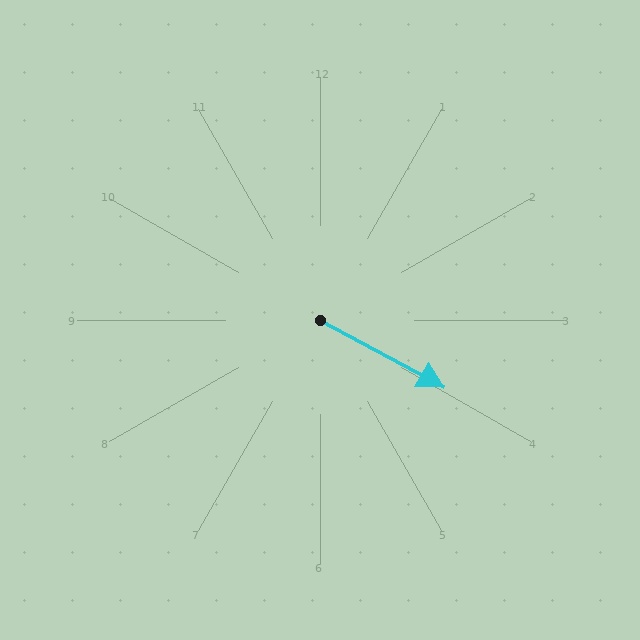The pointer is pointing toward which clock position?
Roughly 4 o'clock.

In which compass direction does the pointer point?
Southeast.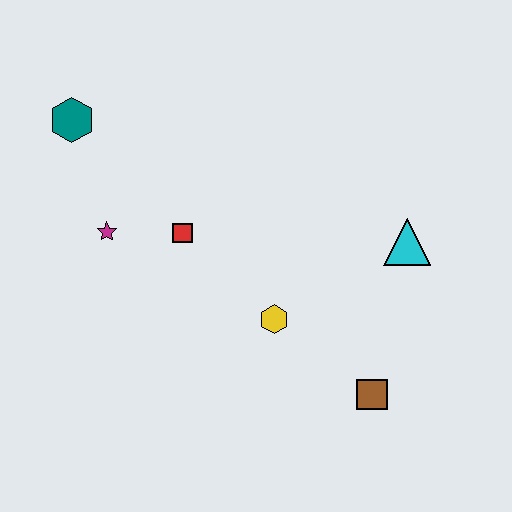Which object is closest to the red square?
The magenta star is closest to the red square.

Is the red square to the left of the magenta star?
No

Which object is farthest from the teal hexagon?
The brown square is farthest from the teal hexagon.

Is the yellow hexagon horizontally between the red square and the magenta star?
No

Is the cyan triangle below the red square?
Yes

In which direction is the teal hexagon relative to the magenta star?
The teal hexagon is above the magenta star.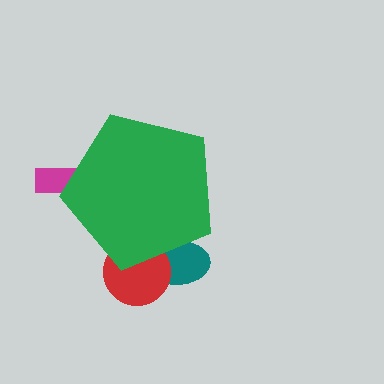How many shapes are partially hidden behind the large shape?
3 shapes are partially hidden.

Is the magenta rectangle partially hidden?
Yes, the magenta rectangle is partially hidden behind the green pentagon.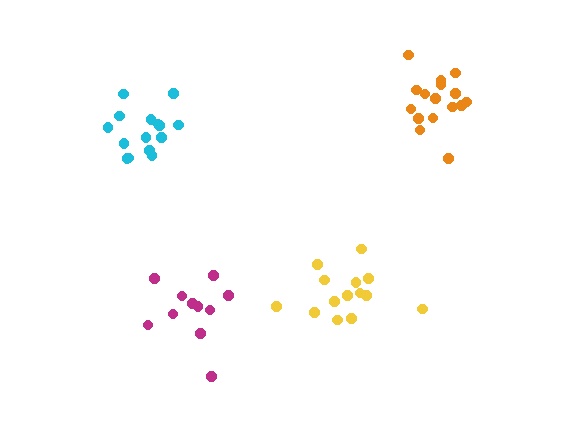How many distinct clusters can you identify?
There are 4 distinct clusters.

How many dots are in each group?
Group 1: 14 dots, Group 2: 11 dots, Group 3: 15 dots, Group 4: 16 dots (56 total).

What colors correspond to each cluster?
The clusters are colored: yellow, magenta, cyan, orange.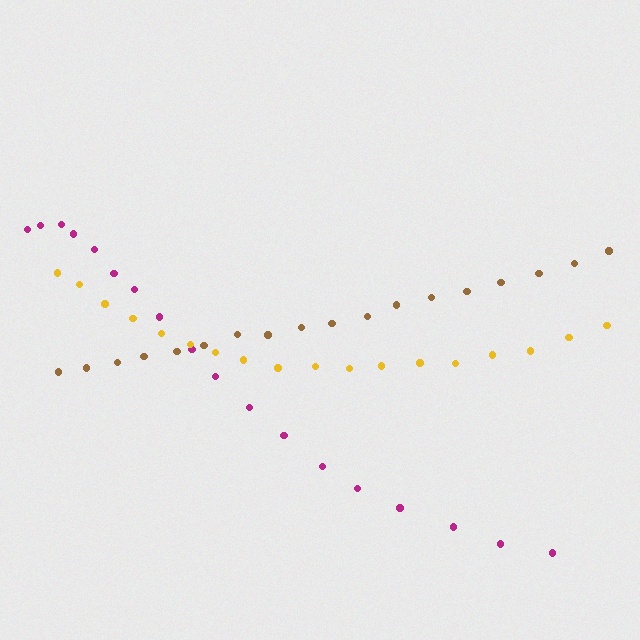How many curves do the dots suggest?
There are 3 distinct paths.